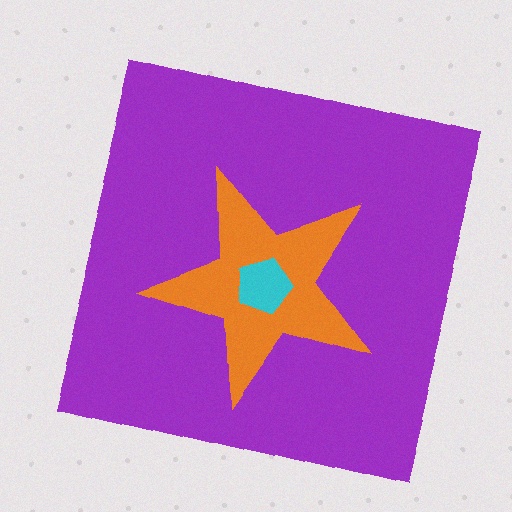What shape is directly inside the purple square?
The orange star.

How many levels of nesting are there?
3.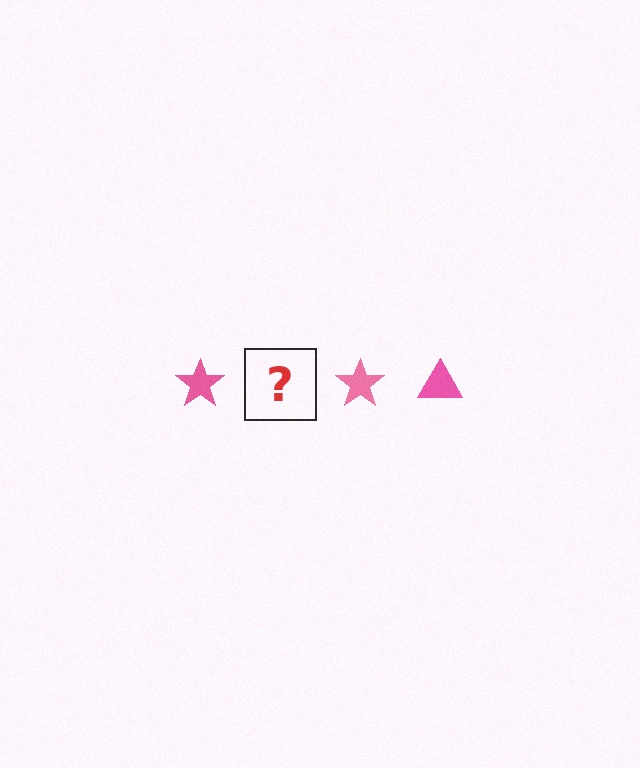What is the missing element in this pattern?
The missing element is a pink triangle.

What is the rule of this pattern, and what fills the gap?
The rule is that the pattern cycles through star, triangle shapes in pink. The gap should be filled with a pink triangle.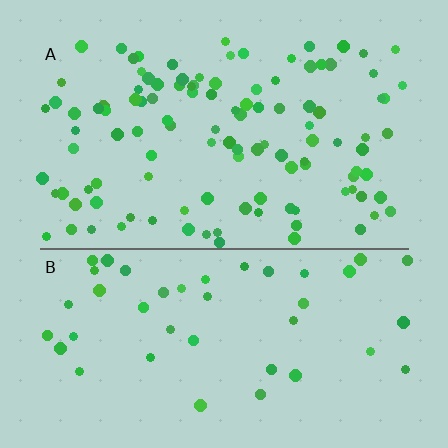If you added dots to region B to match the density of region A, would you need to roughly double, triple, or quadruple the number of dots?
Approximately triple.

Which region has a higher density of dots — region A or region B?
A (the top).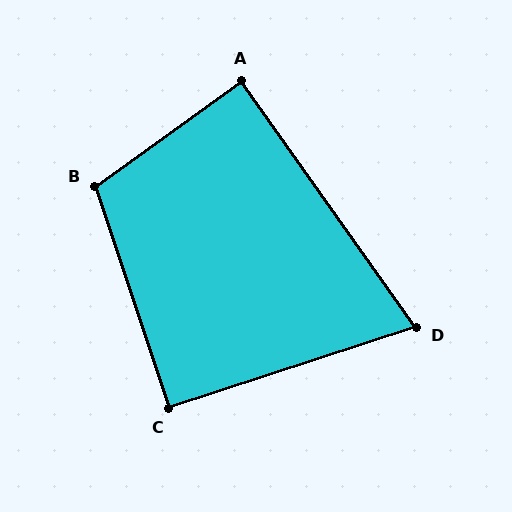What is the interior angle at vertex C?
Approximately 90 degrees (approximately right).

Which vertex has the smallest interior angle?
D, at approximately 73 degrees.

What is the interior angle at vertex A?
Approximately 90 degrees (approximately right).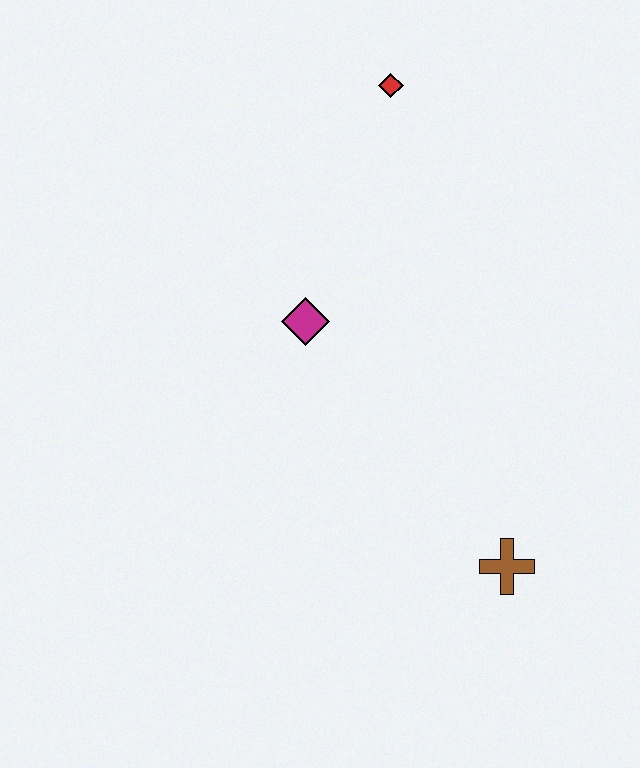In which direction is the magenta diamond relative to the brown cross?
The magenta diamond is above the brown cross.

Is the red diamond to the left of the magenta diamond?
No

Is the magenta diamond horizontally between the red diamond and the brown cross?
No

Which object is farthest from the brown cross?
The red diamond is farthest from the brown cross.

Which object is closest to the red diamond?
The magenta diamond is closest to the red diamond.